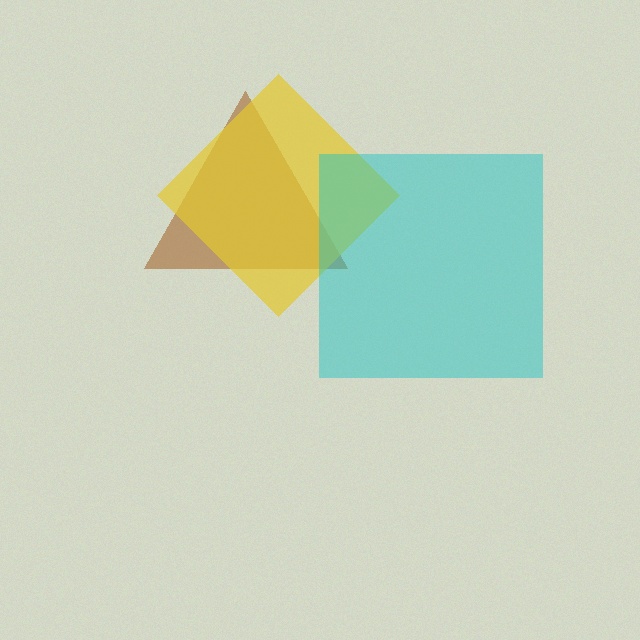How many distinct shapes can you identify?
There are 3 distinct shapes: a brown triangle, a yellow diamond, a cyan square.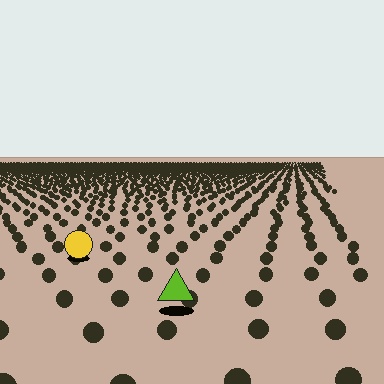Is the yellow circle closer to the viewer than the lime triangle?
No. The lime triangle is closer — you can tell from the texture gradient: the ground texture is coarser near it.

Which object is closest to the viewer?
The lime triangle is closest. The texture marks near it are larger and more spread out.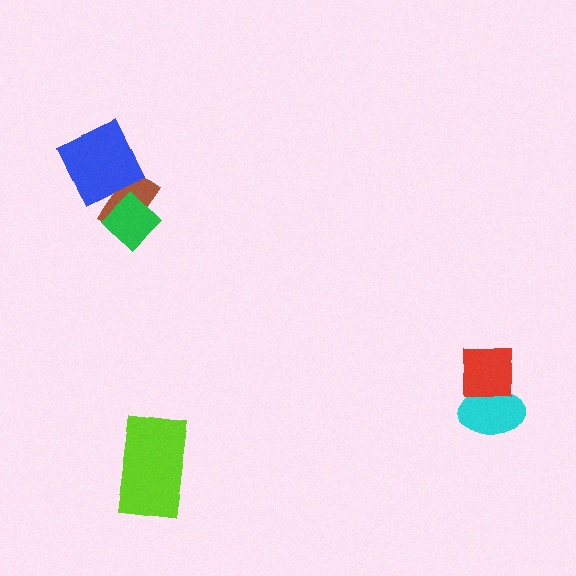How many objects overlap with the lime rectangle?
0 objects overlap with the lime rectangle.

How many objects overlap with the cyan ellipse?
1 object overlaps with the cyan ellipse.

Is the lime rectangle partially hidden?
No, no other shape covers it.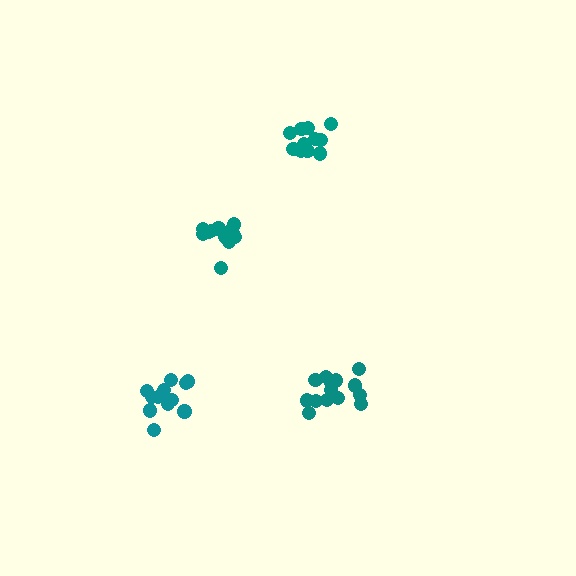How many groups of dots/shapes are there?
There are 4 groups.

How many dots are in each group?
Group 1: 13 dots, Group 2: 15 dots, Group 3: 12 dots, Group 4: 11 dots (51 total).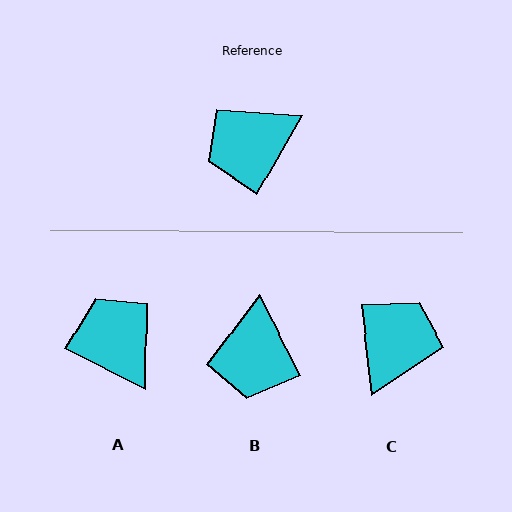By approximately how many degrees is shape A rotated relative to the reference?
Approximately 87 degrees clockwise.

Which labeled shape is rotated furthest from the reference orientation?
C, about 143 degrees away.